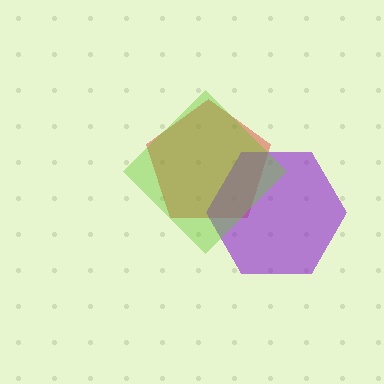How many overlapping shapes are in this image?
There are 3 overlapping shapes in the image.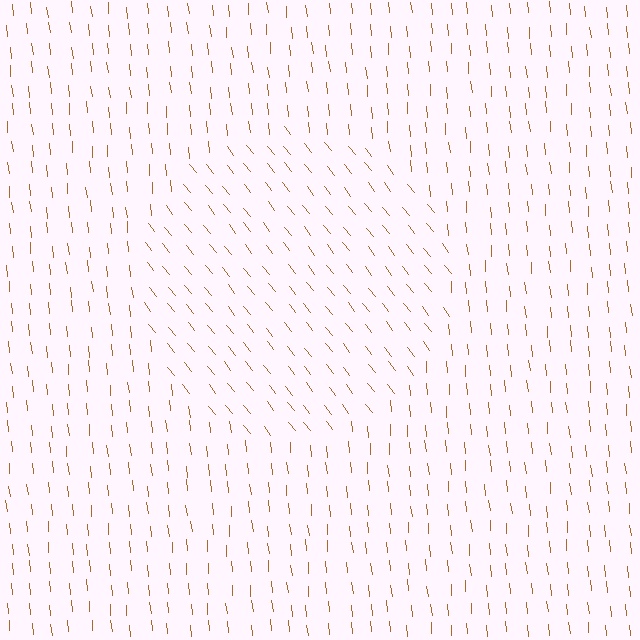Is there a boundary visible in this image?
Yes, there is a texture boundary formed by a change in line orientation.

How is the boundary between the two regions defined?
The boundary is defined purely by a change in line orientation (approximately 33 degrees difference). All lines are the same color and thickness.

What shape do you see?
I see a circle.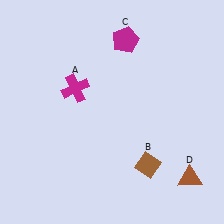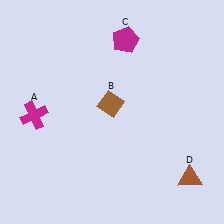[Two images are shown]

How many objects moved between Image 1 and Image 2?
2 objects moved between the two images.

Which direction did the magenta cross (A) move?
The magenta cross (A) moved left.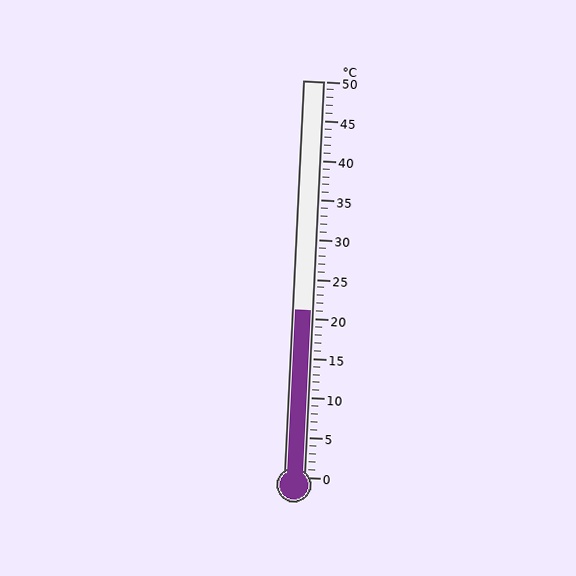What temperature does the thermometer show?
The thermometer shows approximately 21°C.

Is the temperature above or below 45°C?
The temperature is below 45°C.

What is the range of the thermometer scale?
The thermometer scale ranges from 0°C to 50°C.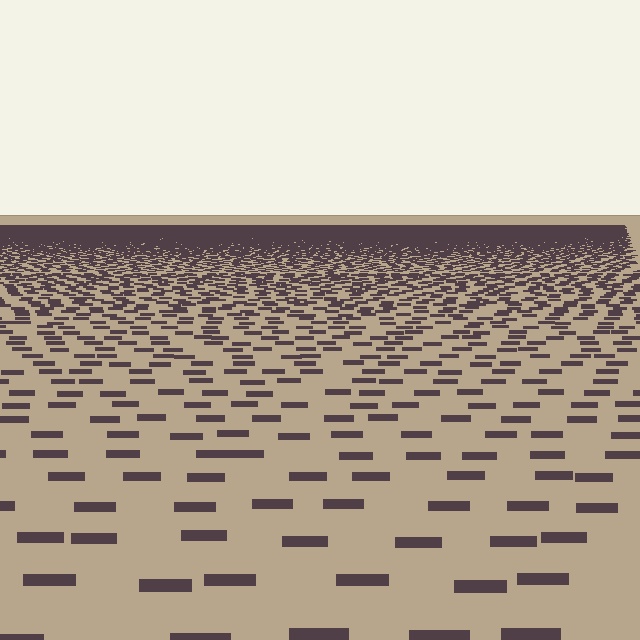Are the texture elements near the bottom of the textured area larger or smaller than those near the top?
Larger. Near the bottom, elements are closer to the viewer and appear at a bigger on-screen size.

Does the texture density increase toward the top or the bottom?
Density increases toward the top.